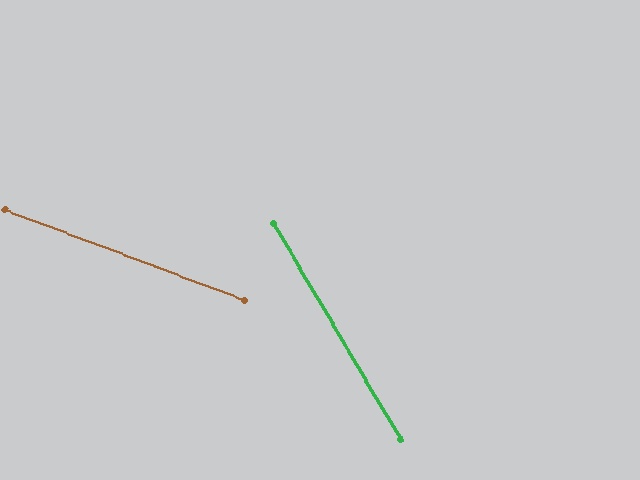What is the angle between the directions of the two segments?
Approximately 39 degrees.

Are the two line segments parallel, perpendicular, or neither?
Neither parallel nor perpendicular — they differ by about 39°.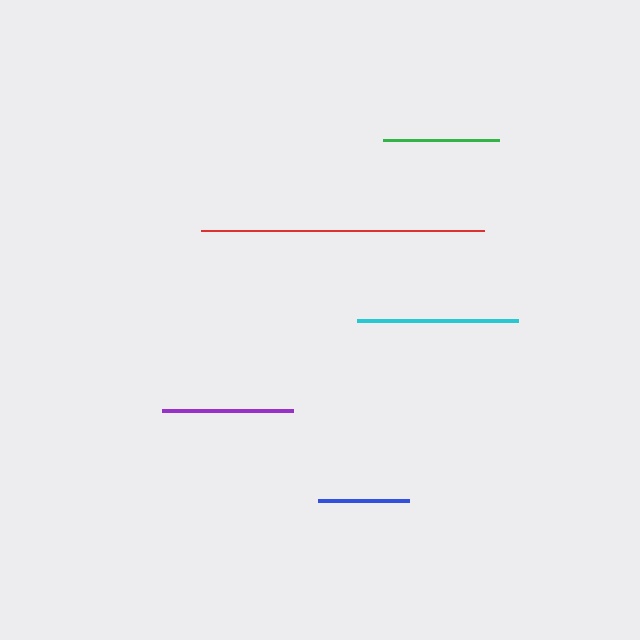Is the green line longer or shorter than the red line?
The red line is longer than the green line.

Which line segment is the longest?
The red line is the longest at approximately 283 pixels.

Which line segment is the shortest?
The blue line is the shortest at approximately 91 pixels.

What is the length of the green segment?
The green segment is approximately 116 pixels long.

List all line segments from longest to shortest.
From longest to shortest: red, cyan, purple, green, blue.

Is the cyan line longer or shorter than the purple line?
The cyan line is longer than the purple line.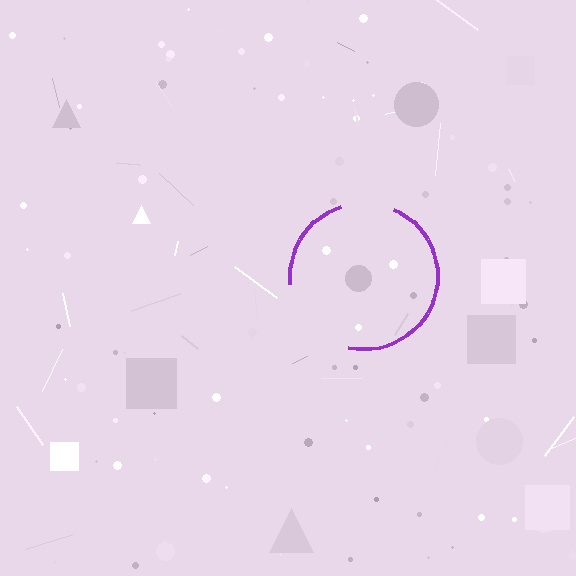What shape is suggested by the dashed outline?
The dashed outline suggests a circle.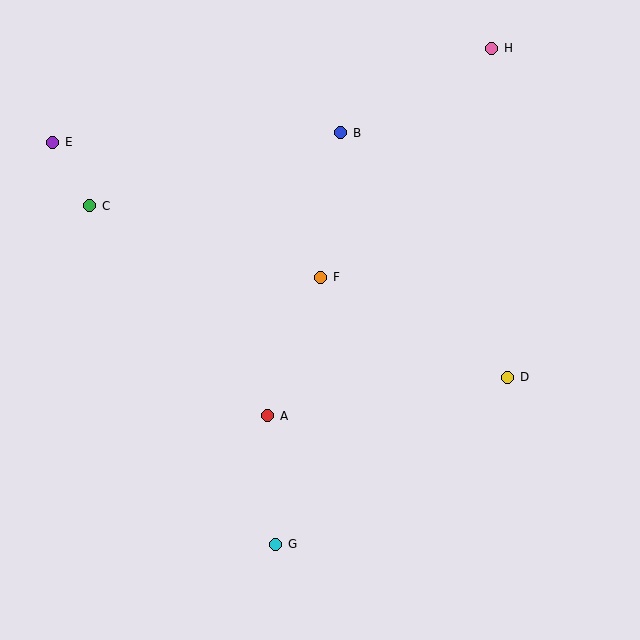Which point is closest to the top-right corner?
Point H is closest to the top-right corner.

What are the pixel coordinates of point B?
Point B is at (341, 133).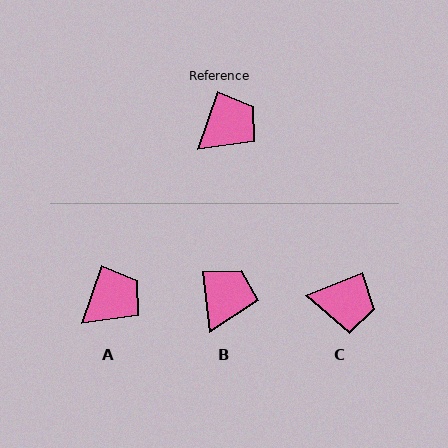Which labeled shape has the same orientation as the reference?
A.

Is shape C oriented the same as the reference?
No, it is off by about 49 degrees.